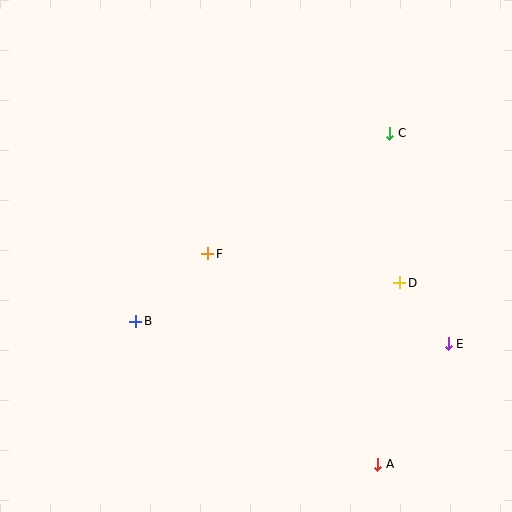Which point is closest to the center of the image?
Point F at (208, 254) is closest to the center.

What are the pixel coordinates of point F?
Point F is at (208, 254).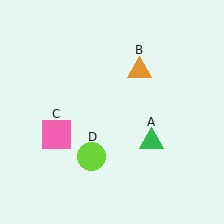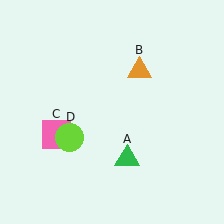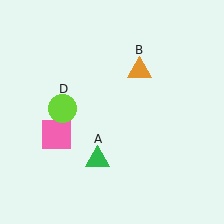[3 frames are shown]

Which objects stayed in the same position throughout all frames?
Orange triangle (object B) and pink square (object C) remained stationary.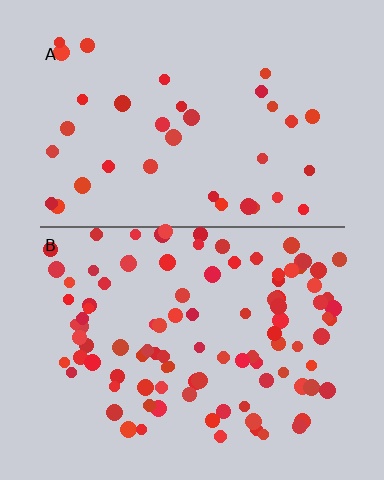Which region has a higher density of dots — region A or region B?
B (the bottom).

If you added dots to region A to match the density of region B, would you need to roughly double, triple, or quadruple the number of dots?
Approximately triple.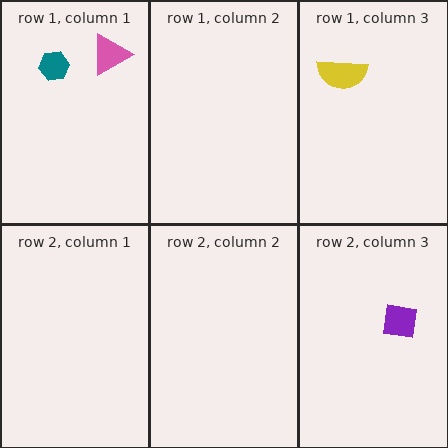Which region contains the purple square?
The row 2, column 3 region.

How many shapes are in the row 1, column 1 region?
2.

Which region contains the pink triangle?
The row 1, column 1 region.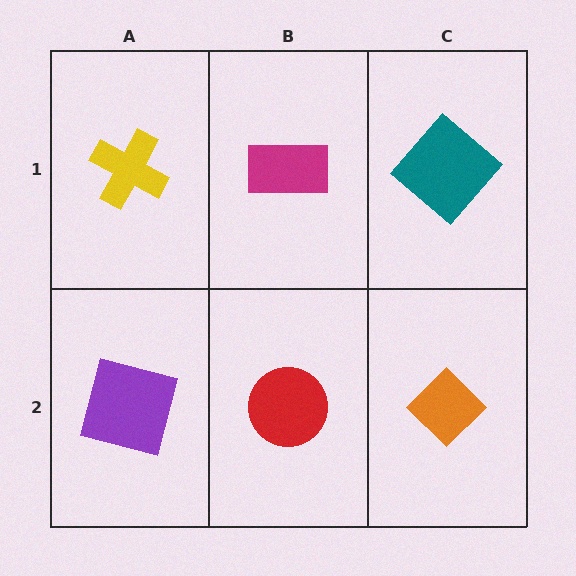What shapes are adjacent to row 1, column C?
An orange diamond (row 2, column C), a magenta rectangle (row 1, column B).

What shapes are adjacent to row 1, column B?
A red circle (row 2, column B), a yellow cross (row 1, column A), a teal diamond (row 1, column C).